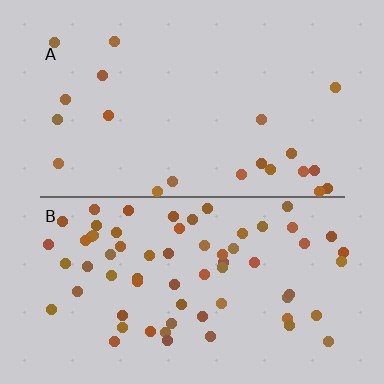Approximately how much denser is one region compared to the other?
Approximately 3.2× — region B over region A.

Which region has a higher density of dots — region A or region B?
B (the bottom).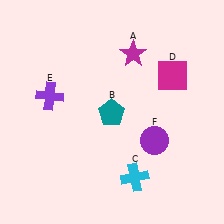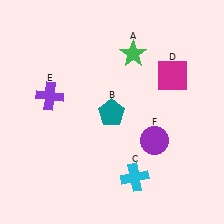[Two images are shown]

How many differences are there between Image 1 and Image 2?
There is 1 difference between the two images.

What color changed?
The star (A) changed from magenta in Image 1 to green in Image 2.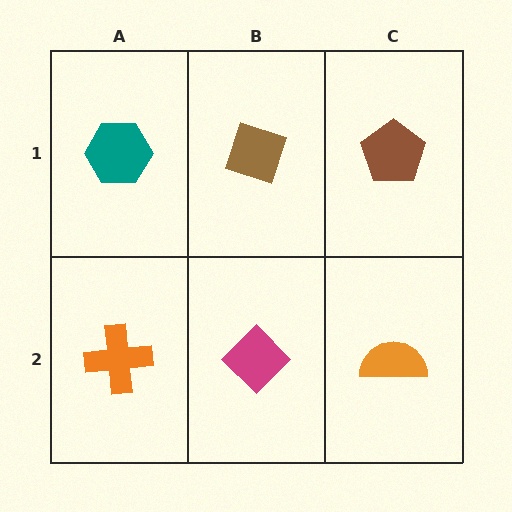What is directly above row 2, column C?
A brown pentagon.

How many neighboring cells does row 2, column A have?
2.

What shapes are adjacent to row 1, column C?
An orange semicircle (row 2, column C), a brown diamond (row 1, column B).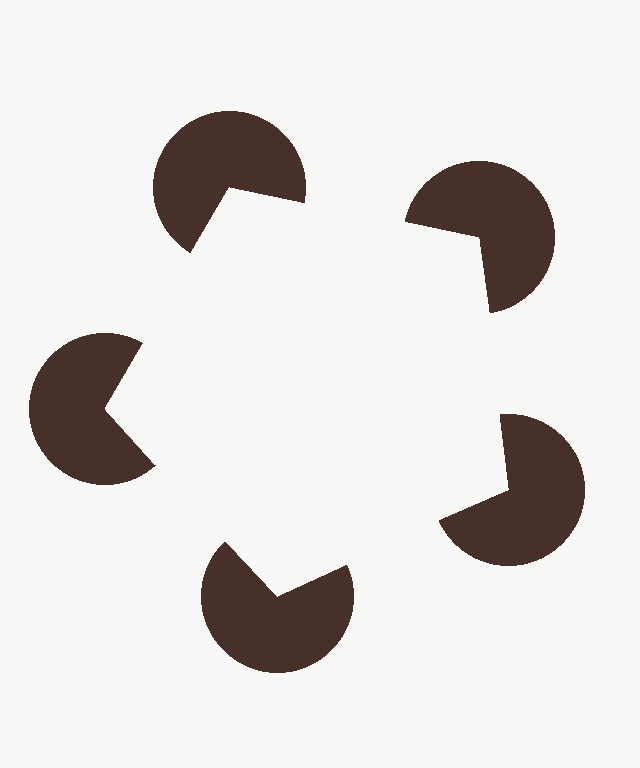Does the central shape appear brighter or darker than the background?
It typically appears slightly brighter than the background, even though no actual brightness change is drawn.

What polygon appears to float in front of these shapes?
An illusory pentagon — its edges are inferred from the aligned wedge cuts in the pac-man discs, not physically drawn.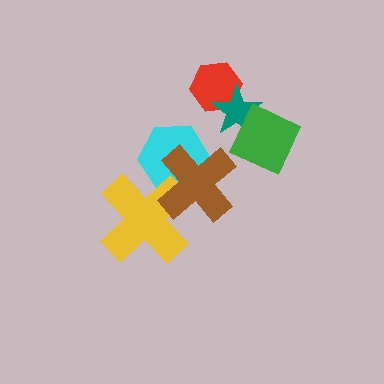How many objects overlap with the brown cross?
2 objects overlap with the brown cross.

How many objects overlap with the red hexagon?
1 object overlaps with the red hexagon.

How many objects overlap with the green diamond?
1 object overlaps with the green diamond.